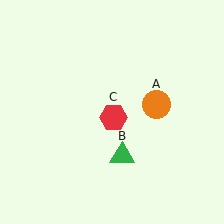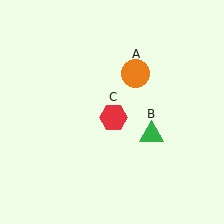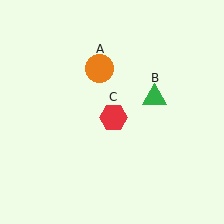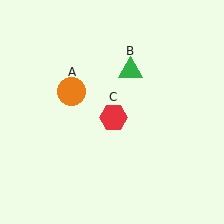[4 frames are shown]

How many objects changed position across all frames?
2 objects changed position: orange circle (object A), green triangle (object B).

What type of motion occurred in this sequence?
The orange circle (object A), green triangle (object B) rotated counterclockwise around the center of the scene.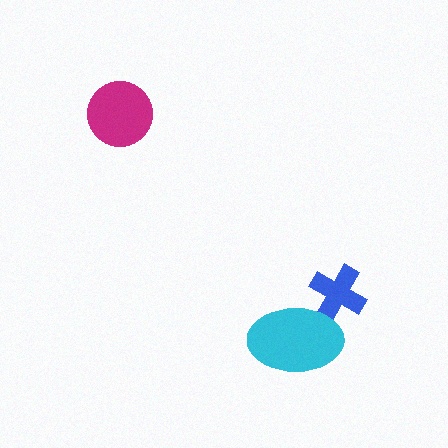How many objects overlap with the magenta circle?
0 objects overlap with the magenta circle.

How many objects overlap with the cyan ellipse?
1 object overlaps with the cyan ellipse.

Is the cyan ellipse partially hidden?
No, no other shape covers it.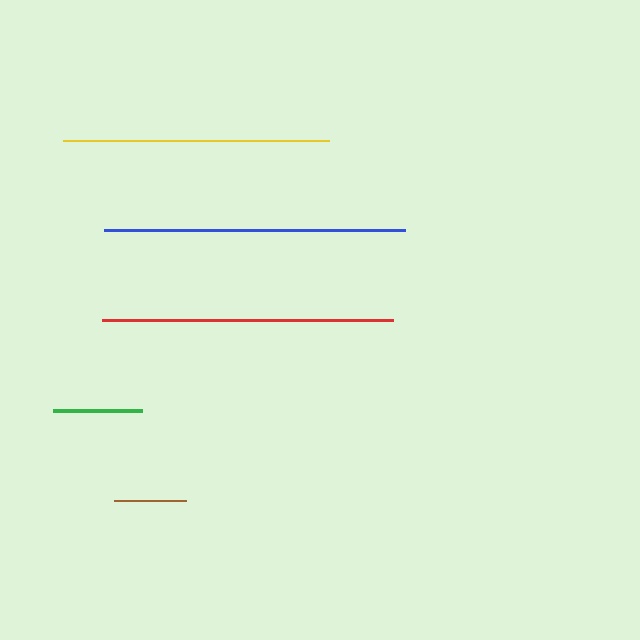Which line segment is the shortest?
The brown line is the shortest at approximately 72 pixels.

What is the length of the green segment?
The green segment is approximately 89 pixels long.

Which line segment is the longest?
The blue line is the longest at approximately 301 pixels.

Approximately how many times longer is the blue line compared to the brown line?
The blue line is approximately 4.2 times the length of the brown line.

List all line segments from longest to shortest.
From longest to shortest: blue, red, yellow, green, brown.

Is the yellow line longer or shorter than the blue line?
The blue line is longer than the yellow line.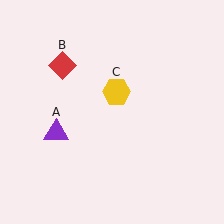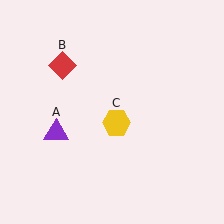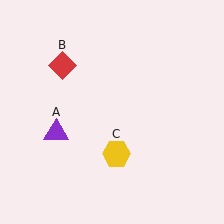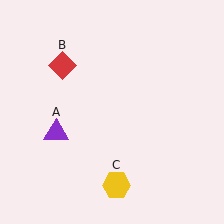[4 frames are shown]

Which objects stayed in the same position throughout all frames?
Purple triangle (object A) and red diamond (object B) remained stationary.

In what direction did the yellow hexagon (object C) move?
The yellow hexagon (object C) moved down.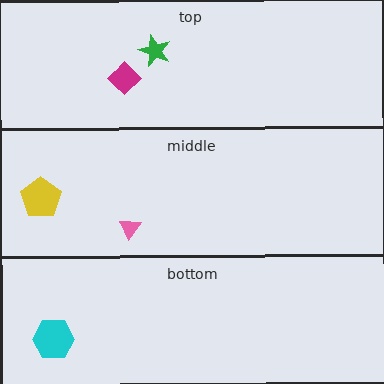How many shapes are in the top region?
2.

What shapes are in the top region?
The magenta diamond, the green star.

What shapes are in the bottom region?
The cyan hexagon.